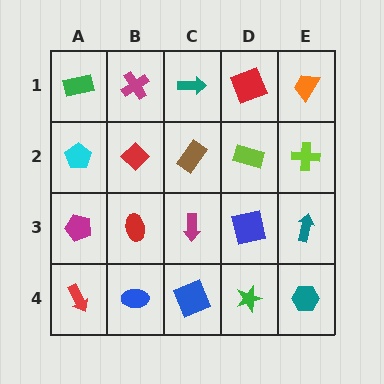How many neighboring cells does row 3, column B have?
4.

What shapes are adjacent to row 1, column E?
A lime cross (row 2, column E), a red square (row 1, column D).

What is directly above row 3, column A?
A cyan pentagon.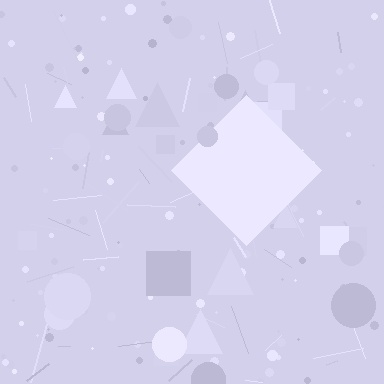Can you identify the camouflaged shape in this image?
The camouflaged shape is a diamond.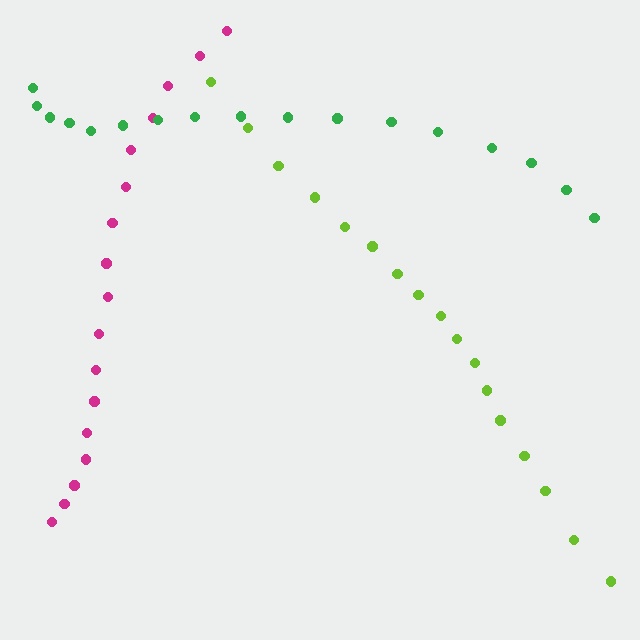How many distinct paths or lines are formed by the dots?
There are 3 distinct paths.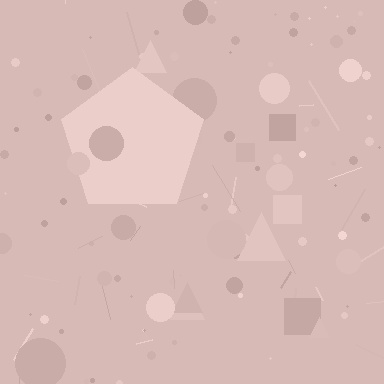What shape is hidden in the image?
A pentagon is hidden in the image.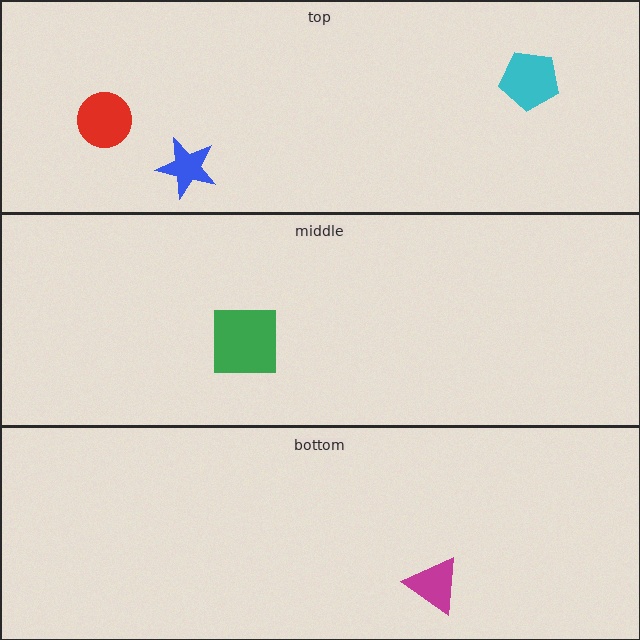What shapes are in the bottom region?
The magenta triangle.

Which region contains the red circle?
The top region.